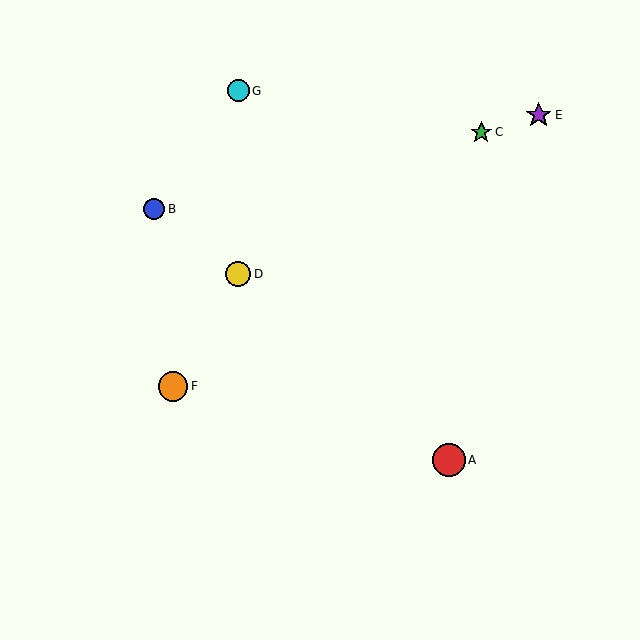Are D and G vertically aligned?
Yes, both are at x≈238.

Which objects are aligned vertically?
Objects D, G are aligned vertically.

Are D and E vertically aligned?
No, D is at x≈238 and E is at x≈539.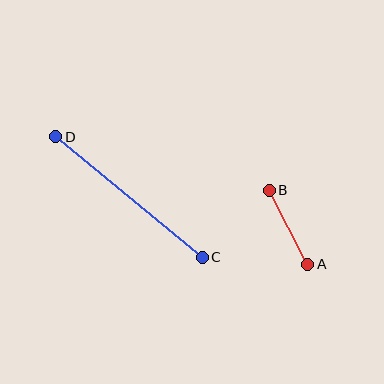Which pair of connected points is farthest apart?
Points C and D are farthest apart.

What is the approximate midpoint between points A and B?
The midpoint is at approximately (289, 227) pixels.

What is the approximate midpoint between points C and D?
The midpoint is at approximately (129, 197) pixels.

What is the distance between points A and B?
The distance is approximately 84 pixels.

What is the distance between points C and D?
The distance is approximately 190 pixels.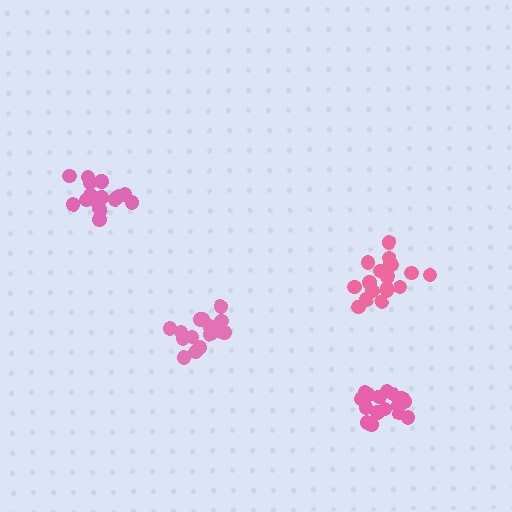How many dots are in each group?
Group 1: 18 dots, Group 2: 16 dots, Group 3: 15 dots, Group 4: 16 dots (65 total).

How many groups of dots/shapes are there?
There are 4 groups.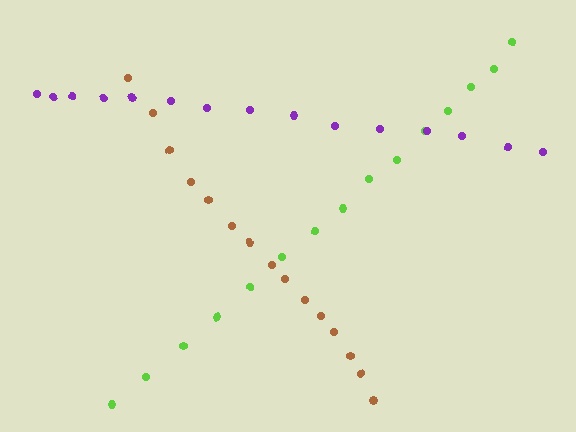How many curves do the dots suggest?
There are 3 distinct paths.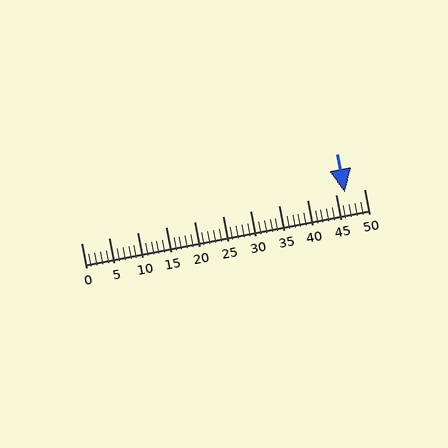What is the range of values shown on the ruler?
The ruler shows values from 0 to 50.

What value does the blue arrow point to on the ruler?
The blue arrow points to approximately 47.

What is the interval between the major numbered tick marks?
The major tick marks are spaced 5 units apart.